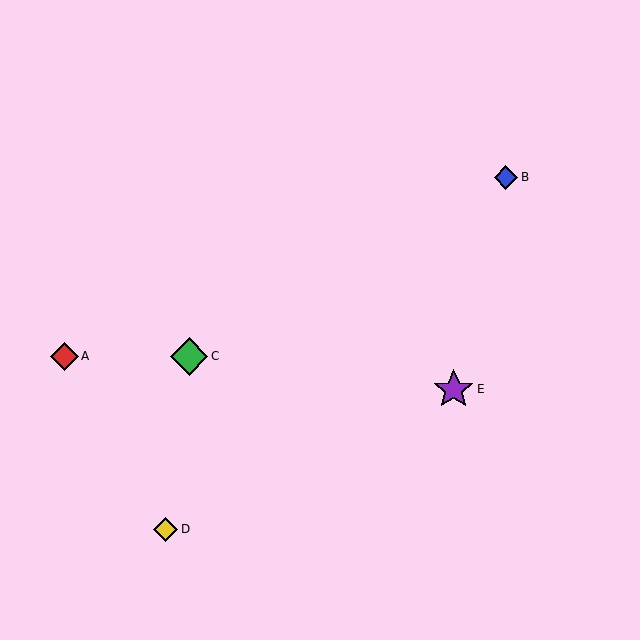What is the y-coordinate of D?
Object D is at y≈530.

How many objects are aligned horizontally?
2 objects (A, C) are aligned horizontally.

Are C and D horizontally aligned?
No, C is at y≈356 and D is at y≈530.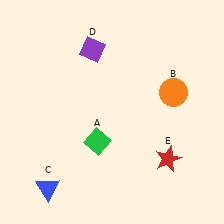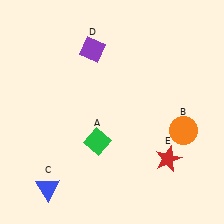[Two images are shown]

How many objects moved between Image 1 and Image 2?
1 object moved between the two images.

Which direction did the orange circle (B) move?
The orange circle (B) moved down.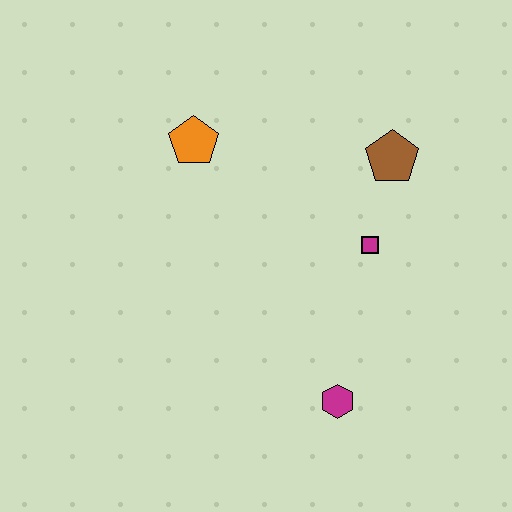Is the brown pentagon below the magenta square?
No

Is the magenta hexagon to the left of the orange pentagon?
No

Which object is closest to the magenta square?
The brown pentagon is closest to the magenta square.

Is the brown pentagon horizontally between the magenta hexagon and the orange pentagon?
No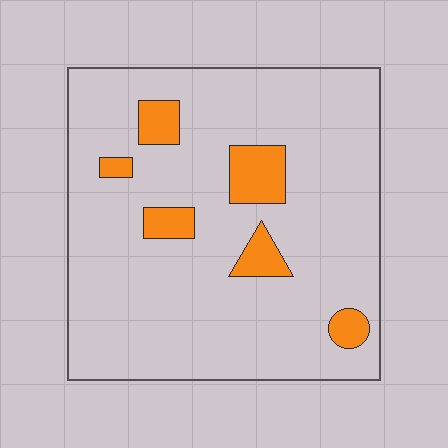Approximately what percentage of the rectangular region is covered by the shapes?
Approximately 10%.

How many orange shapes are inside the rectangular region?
6.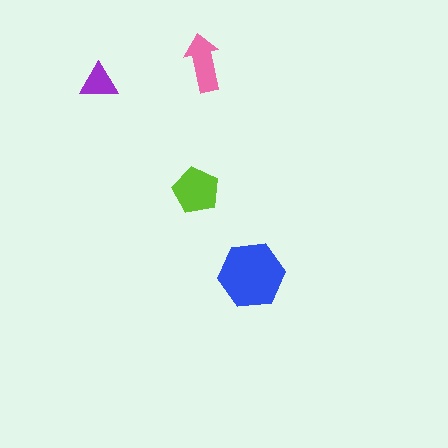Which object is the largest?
The blue hexagon.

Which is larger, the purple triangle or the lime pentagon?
The lime pentagon.